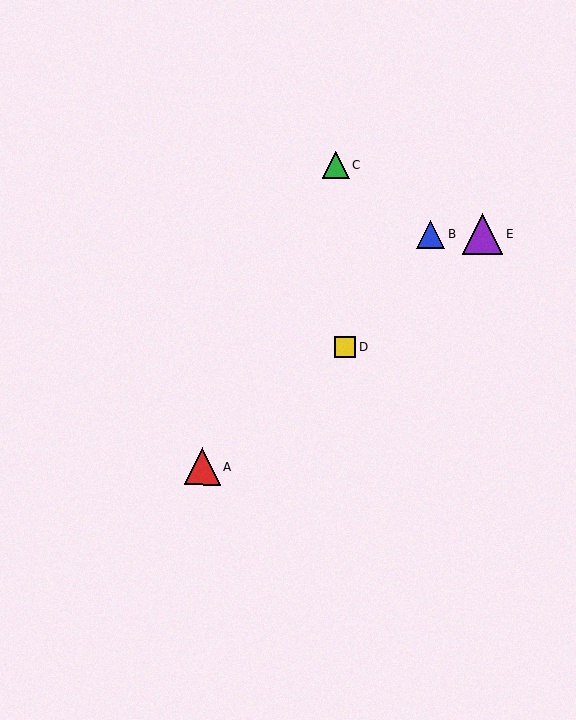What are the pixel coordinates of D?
Object D is at (345, 348).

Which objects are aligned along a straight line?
Objects A, D, E are aligned along a straight line.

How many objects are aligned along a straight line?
3 objects (A, D, E) are aligned along a straight line.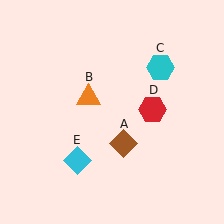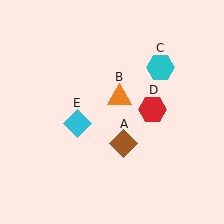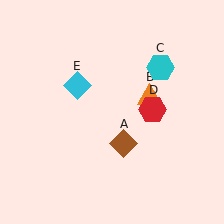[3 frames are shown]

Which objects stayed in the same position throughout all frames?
Brown diamond (object A) and cyan hexagon (object C) and red hexagon (object D) remained stationary.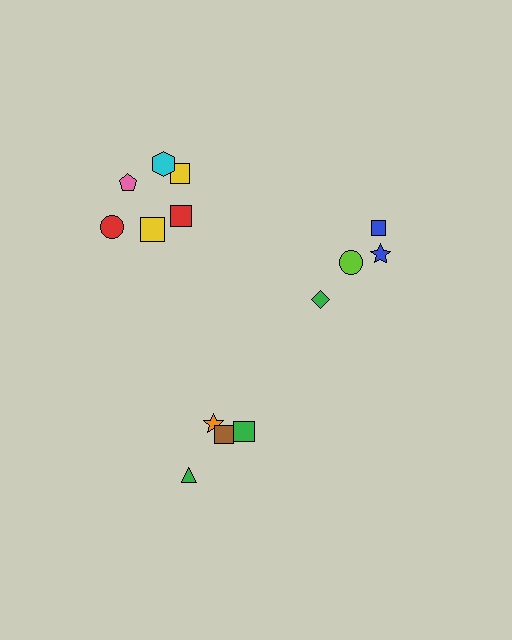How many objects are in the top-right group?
There are 4 objects.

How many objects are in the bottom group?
There are 4 objects.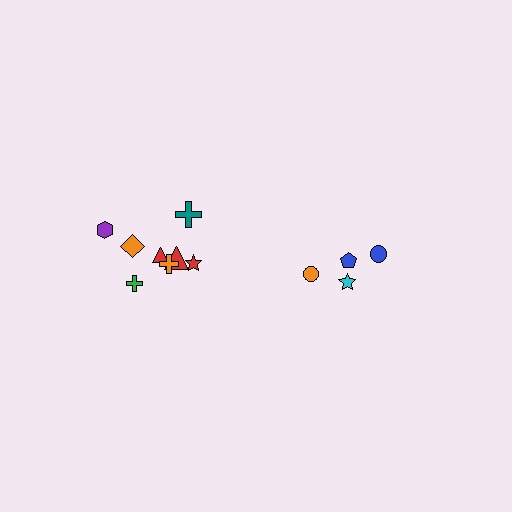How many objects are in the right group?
There are 4 objects.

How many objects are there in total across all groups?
There are 12 objects.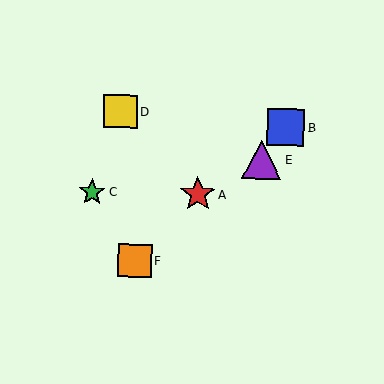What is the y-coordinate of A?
Object A is at y≈194.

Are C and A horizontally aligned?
Yes, both are at y≈192.